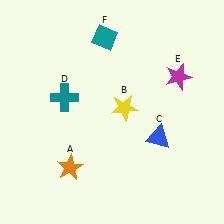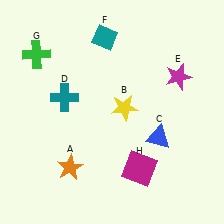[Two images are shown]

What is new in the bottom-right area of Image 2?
A magenta square (H) was added in the bottom-right area of Image 2.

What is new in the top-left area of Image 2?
A green cross (G) was added in the top-left area of Image 2.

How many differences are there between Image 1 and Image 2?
There are 2 differences between the two images.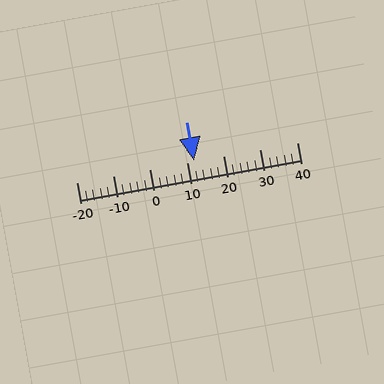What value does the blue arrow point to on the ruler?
The blue arrow points to approximately 12.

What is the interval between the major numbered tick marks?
The major tick marks are spaced 10 units apart.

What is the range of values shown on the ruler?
The ruler shows values from -20 to 40.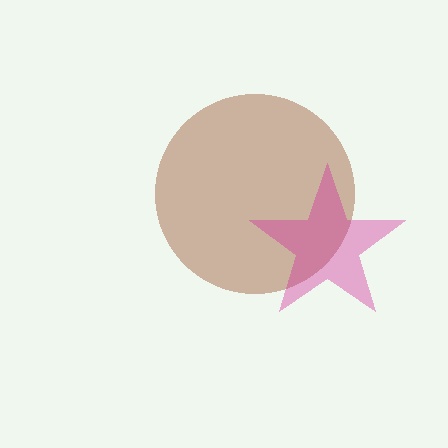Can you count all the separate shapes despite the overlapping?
Yes, there are 2 separate shapes.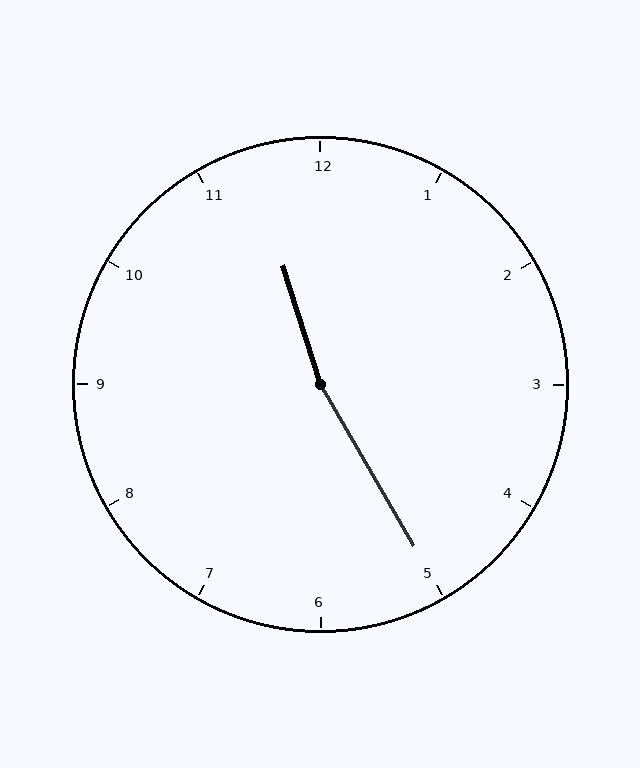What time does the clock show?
11:25.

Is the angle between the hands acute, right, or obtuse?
It is obtuse.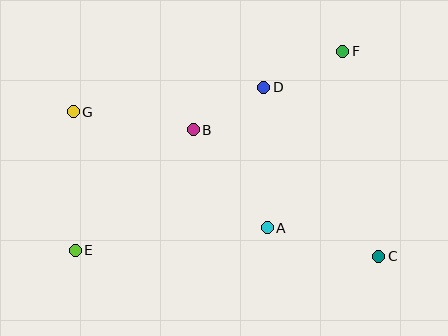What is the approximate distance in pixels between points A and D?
The distance between A and D is approximately 140 pixels.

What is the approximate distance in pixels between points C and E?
The distance between C and E is approximately 304 pixels.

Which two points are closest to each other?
Points B and D are closest to each other.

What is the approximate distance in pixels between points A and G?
The distance between A and G is approximately 226 pixels.